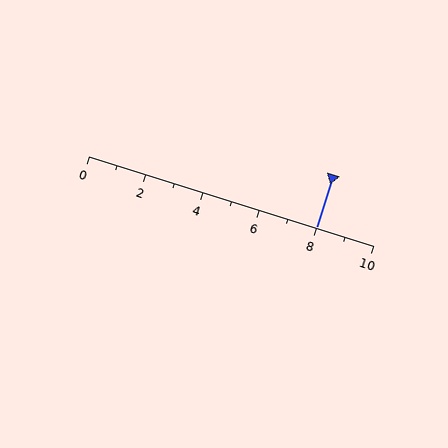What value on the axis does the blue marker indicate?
The marker indicates approximately 8.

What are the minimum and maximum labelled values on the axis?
The axis runs from 0 to 10.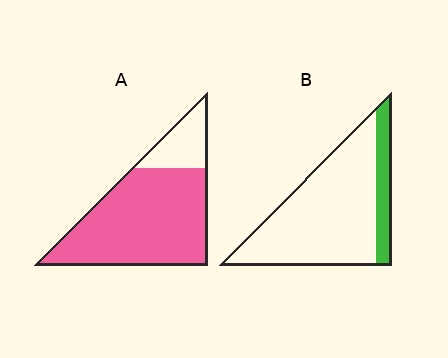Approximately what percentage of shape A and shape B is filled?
A is approximately 80% and B is approximately 20%.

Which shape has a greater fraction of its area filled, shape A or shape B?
Shape A.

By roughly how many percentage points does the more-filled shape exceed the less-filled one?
By roughly 65 percentage points (A over B).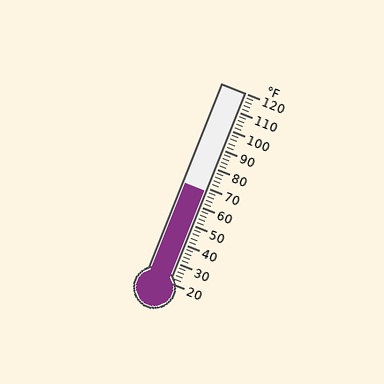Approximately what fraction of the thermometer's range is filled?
The thermometer is filled to approximately 50% of its range.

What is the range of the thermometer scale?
The thermometer scale ranges from 20°F to 120°F.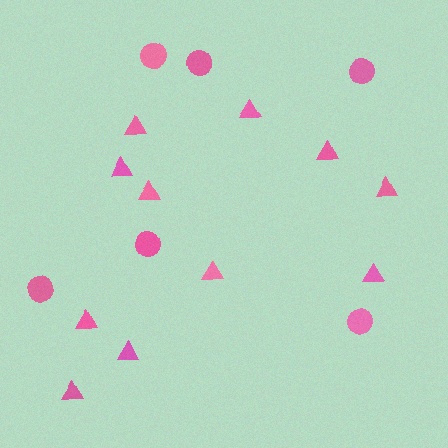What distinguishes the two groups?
There are 2 groups: one group of circles (6) and one group of triangles (11).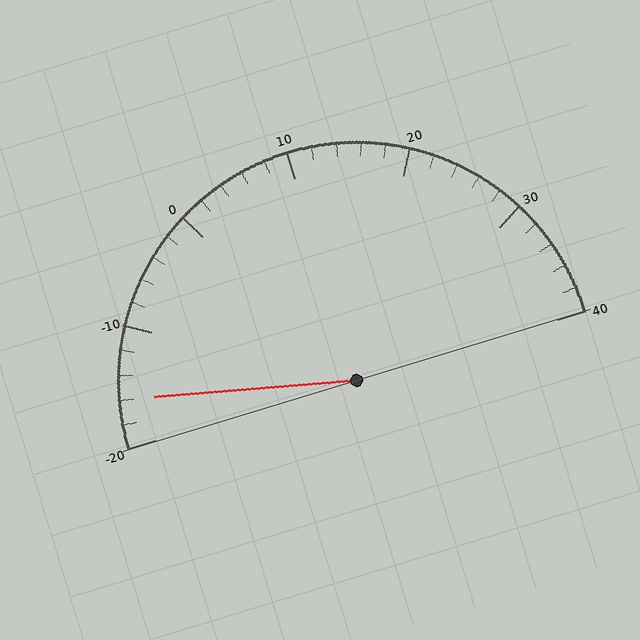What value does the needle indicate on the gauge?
The needle indicates approximately -16.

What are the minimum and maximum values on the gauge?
The gauge ranges from -20 to 40.